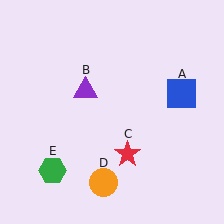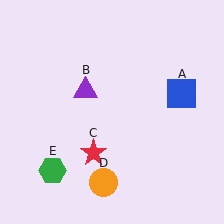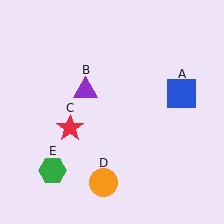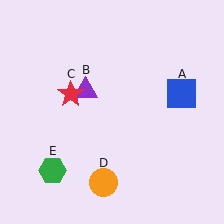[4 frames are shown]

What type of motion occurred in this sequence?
The red star (object C) rotated clockwise around the center of the scene.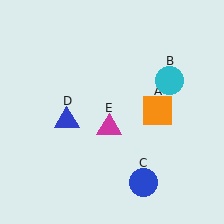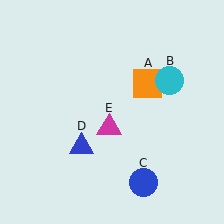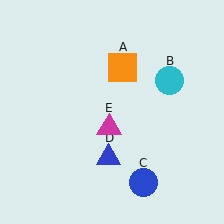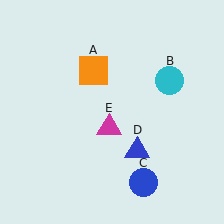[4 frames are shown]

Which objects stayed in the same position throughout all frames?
Cyan circle (object B) and blue circle (object C) and magenta triangle (object E) remained stationary.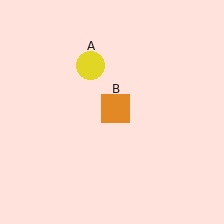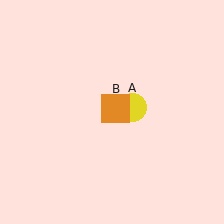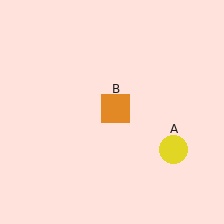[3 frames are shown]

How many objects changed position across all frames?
1 object changed position: yellow circle (object A).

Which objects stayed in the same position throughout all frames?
Orange square (object B) remained stationary.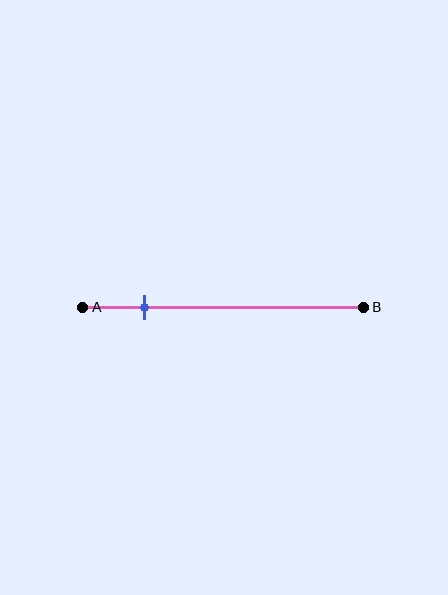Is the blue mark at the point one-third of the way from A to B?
No, the mark is at about 20% from A, not at the 33% one-third point.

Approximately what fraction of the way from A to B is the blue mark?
The blue mark is approximately 20% of the way from A to B.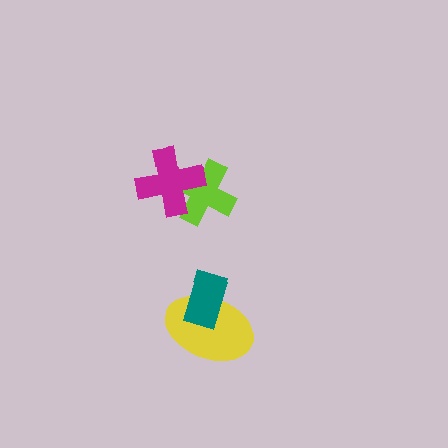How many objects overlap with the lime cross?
1 object overlaps with the lime cross.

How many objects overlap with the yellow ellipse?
1 object overlaps with the yellow ellipse.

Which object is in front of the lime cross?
The magenta cross is in front of the lime cross.